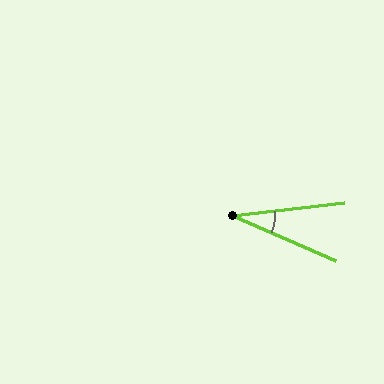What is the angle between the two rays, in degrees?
Approximately 30 degrees.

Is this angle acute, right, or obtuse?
It is acute.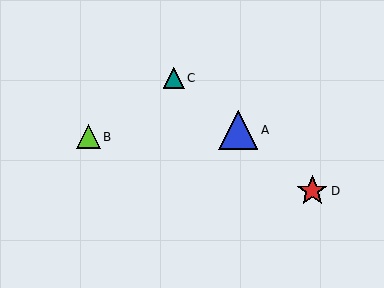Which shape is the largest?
The blue triangle (labeled A) is the largest.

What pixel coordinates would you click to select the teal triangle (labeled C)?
Click at (174, 78) to select the teal triangle C.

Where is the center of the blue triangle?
The center of the blue triangle is at (238, 130).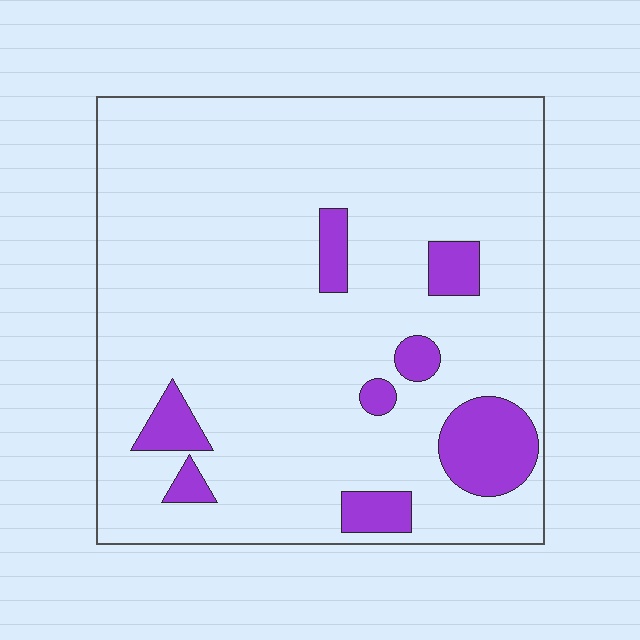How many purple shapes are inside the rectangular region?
8.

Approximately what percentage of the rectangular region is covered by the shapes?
Approximately 10%.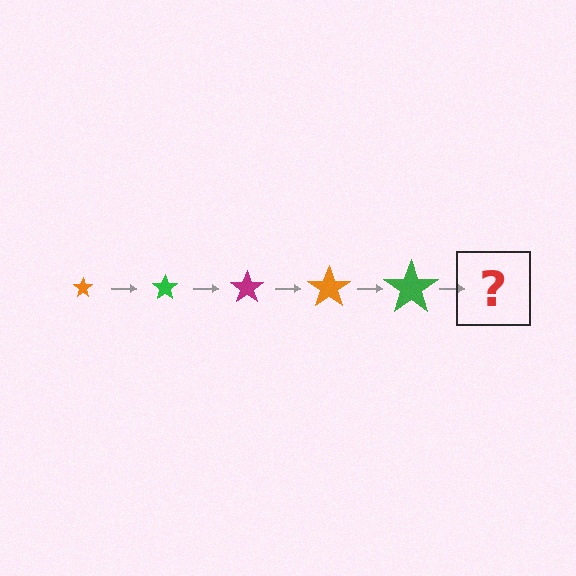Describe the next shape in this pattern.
It should be a magenta star, larger than the previous one.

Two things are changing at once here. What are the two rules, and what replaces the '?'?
The two rules are that the star grows larger each step and the color cycles through orange, green, and magenta. The '?' should be a magenta star, larger than the previous one.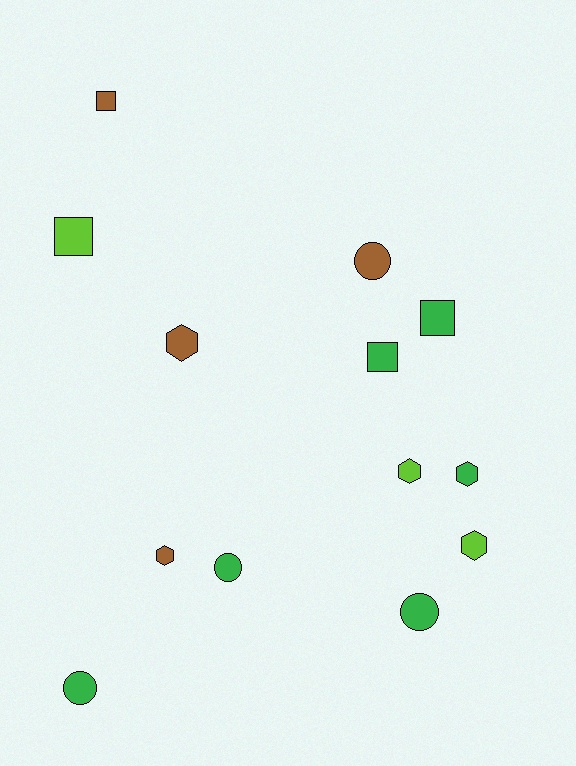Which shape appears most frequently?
Hexagon, with 5 objects.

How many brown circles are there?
There is 1 brown circle.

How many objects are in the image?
There are 13 objects.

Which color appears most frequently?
Green, with 6 objects.